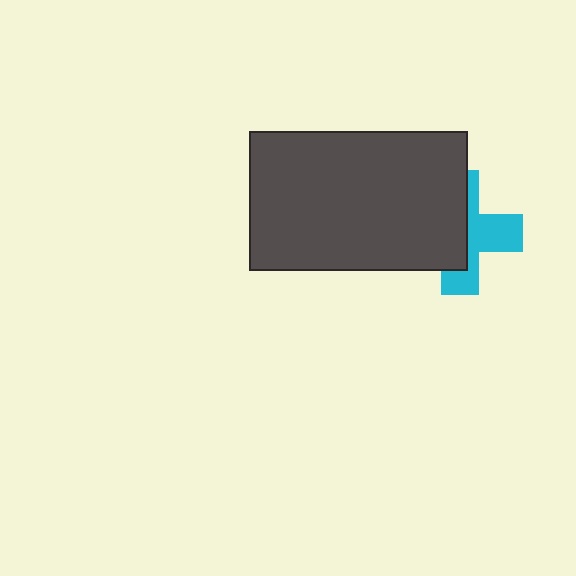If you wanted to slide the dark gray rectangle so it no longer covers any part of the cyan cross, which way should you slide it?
Slide it left — that is the most direct way to separate the two shapes.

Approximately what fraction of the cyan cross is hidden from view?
Roughly 53% of the cyan cross is hidden behind the dark gray rectangle.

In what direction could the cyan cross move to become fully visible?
The cyan cross could move right. That would shift it out from behind the dark gray rectangle entirely.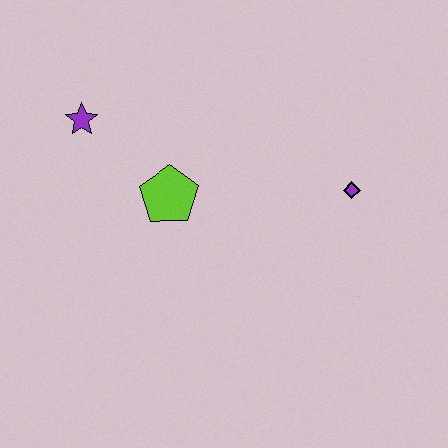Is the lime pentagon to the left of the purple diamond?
Yes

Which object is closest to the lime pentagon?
The purple star is closest to the lime pentagon.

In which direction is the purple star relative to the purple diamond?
The purple star is to the left of the purple diamond.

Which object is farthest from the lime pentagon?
The purple diamond is farthest from the lime pentagon.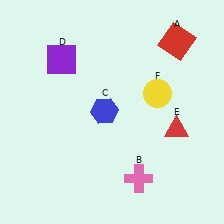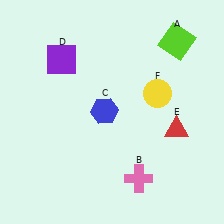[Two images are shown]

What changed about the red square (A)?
In Image 1, A is red. In Image 2, it changed to lime.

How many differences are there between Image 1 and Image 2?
There is 1 difference between the two images.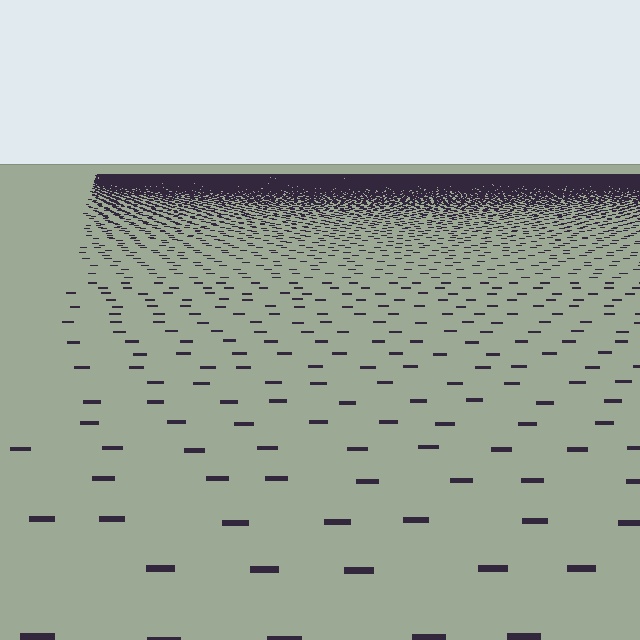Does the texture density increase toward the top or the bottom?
Density increases toward the top.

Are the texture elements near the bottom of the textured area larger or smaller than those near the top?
Larger. Near the bottom, elements are closer to the viewer and appear at a bigger on-screen size.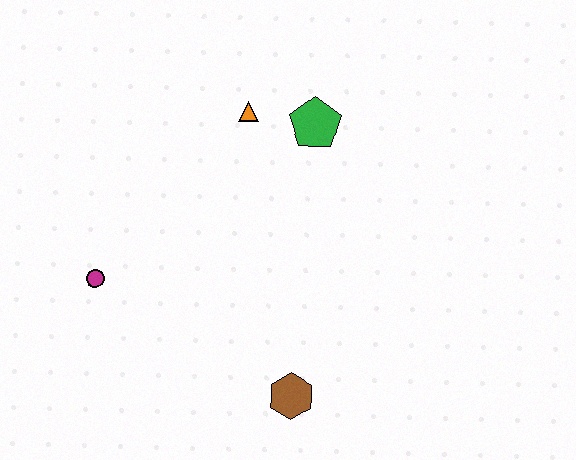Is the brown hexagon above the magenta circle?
No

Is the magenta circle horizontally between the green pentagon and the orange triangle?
No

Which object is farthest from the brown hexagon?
The orange triangle is farthest from the brown hexagon.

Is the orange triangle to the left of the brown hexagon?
Yes